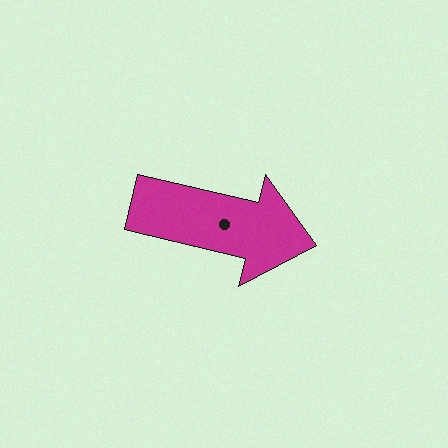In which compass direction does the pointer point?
East.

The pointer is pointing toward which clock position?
Roughly 3 o'clock.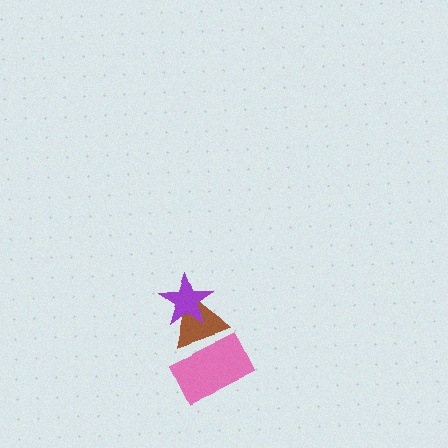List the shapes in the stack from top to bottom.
From top to bottom: the purple star, the brown triangle, the pink rectangle.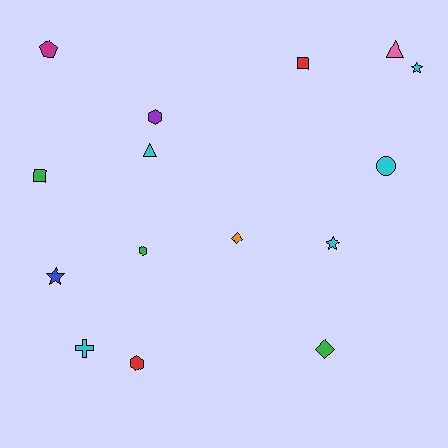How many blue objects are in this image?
There is 1 blue object.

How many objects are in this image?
There are 15 objects.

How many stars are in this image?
There are 3 stars.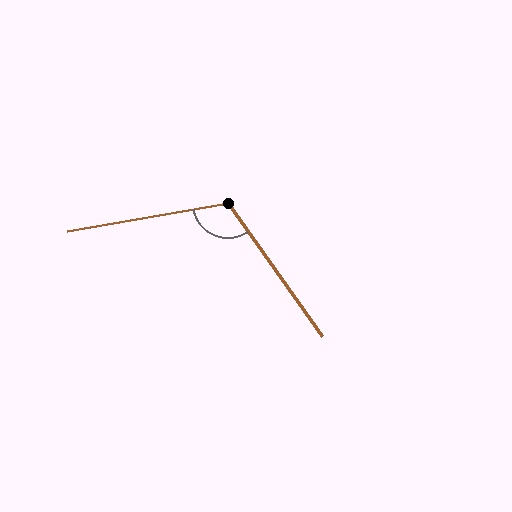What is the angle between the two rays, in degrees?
Approximately 116 degrees.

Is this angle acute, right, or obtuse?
It is obtuse.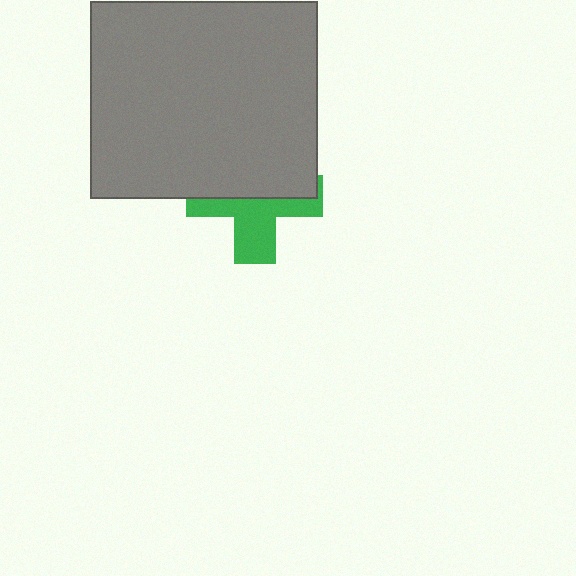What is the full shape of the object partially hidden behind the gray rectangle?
The partially hidden object is a green cross.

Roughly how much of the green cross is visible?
About half of it is visible (roughly 47%).